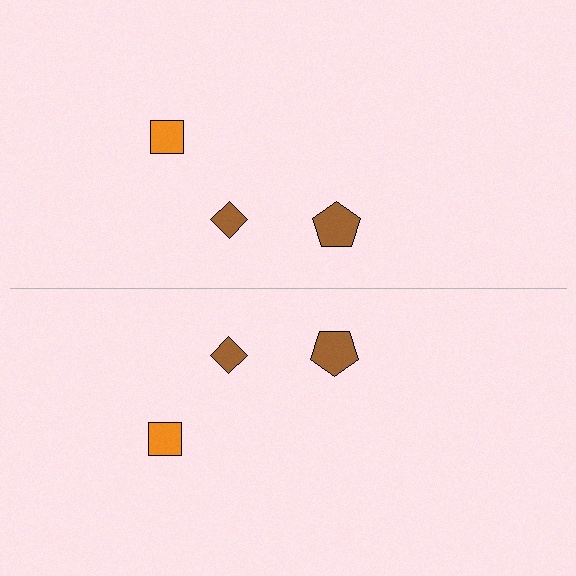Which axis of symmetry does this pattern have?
The pattern has a horizontal axis of symmetry running through the center of the image.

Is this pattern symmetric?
Yes, this pattern has bilateral (reflection) symmetry.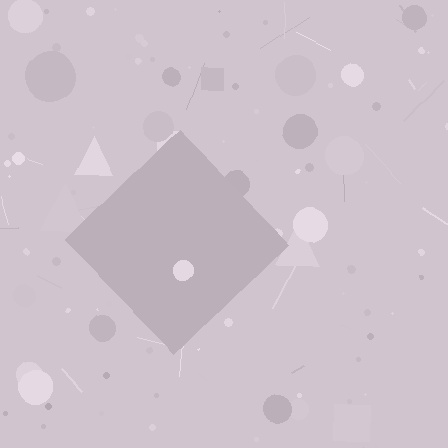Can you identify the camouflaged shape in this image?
The camouflaged shape is a diamond.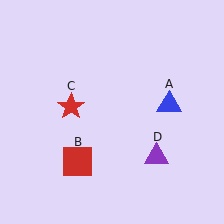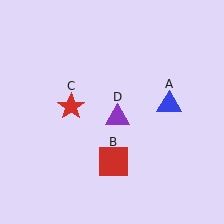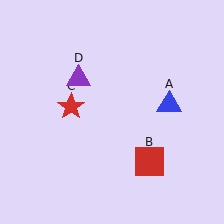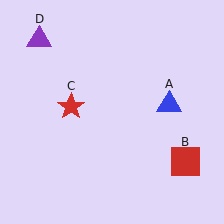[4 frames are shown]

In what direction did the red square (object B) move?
The red square (object B) moved right.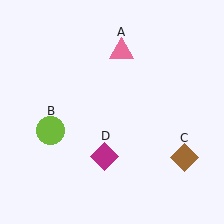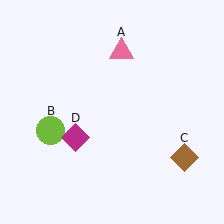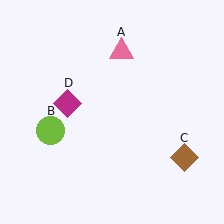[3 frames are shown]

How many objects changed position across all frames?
1 object changed position: magenta diamond (object D).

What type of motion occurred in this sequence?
The magenta diamond (object D) rotated clockwise around the center of the scene.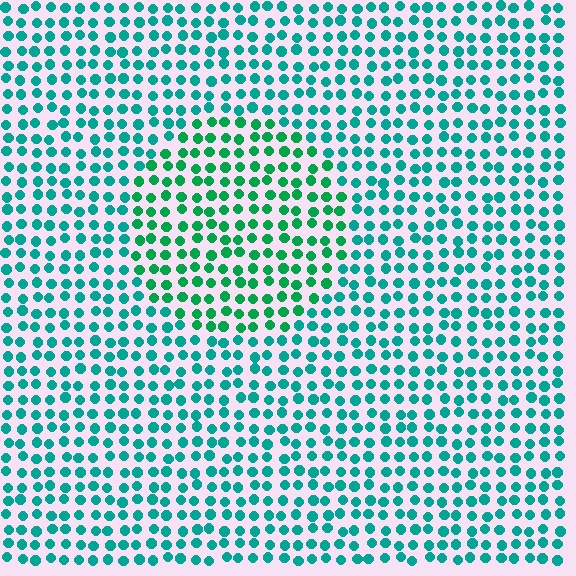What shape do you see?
I see a circle.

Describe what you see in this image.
The image is filled with small teal elements in a uniform arrangement. A circle-shaped region is visible where the elements are tinted to a slightly different hue, forming a subtle color boundary.